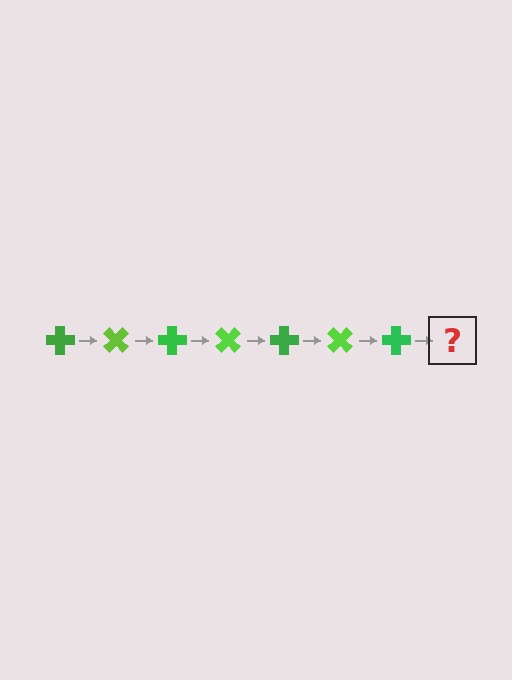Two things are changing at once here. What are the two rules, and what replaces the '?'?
The two rules are that it rotates 45 degrees each step and the color cycles through green and lime. The '?' should be a lime cross, rotated 315 degrees from the start.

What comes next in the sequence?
The next element should be a lime cross, rotated 315 degrees from the start.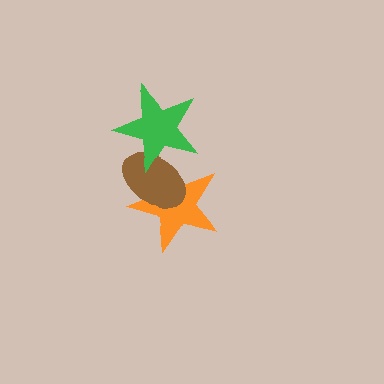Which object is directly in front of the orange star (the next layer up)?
The brown ellipse is directly in front of the orange star.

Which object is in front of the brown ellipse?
The green star is in front of the brown ellipse.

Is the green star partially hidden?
No, no other shape covers it.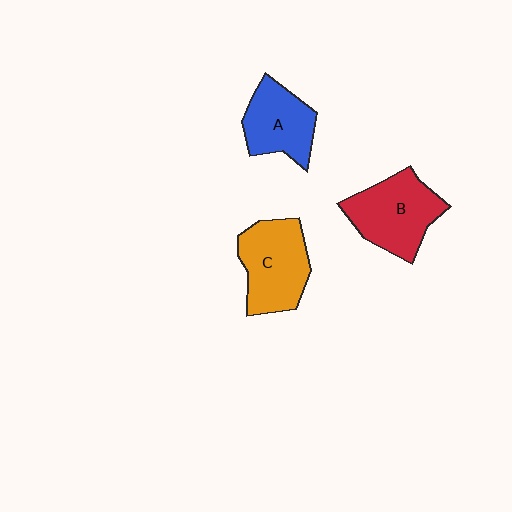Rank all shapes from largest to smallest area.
From largest to smallest: B (red), C (orange), A (blue).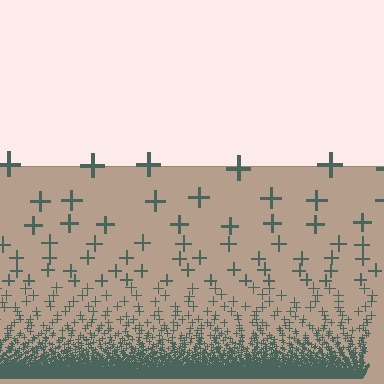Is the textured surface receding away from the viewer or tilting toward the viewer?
The surface appears to tilt toward the viewer. Texture elements get larger and sparser toward the top.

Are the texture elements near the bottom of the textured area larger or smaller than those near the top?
Smaller. The gradient is inverted — elements near the bottom are smaller and denser.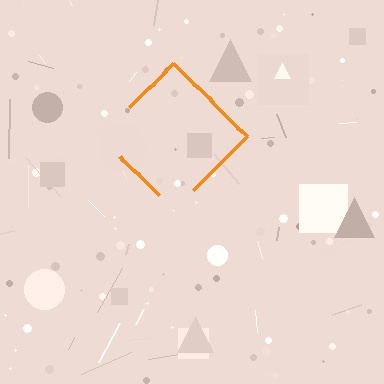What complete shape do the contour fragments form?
The contour fragments form a diamond.